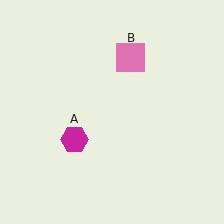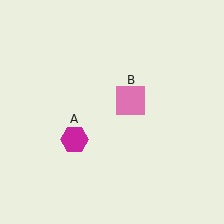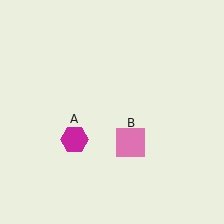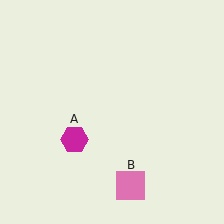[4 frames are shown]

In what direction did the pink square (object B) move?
The pink square (object B) moved down.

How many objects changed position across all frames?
1 object changed position: pink square (object B).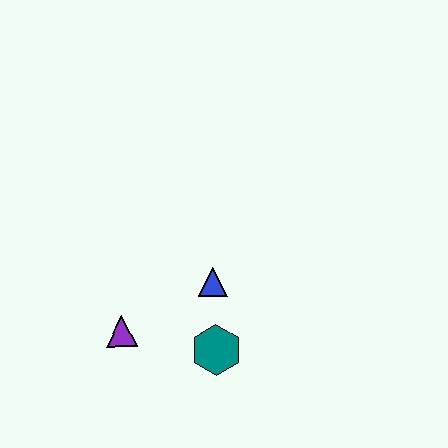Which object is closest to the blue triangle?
The teal hexagon is closest to the blue triangle.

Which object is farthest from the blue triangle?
The purple triangle is farthest from the blue triangle.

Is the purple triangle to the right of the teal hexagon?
No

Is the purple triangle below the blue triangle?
Yes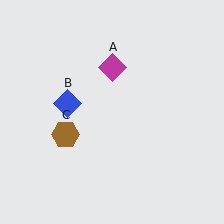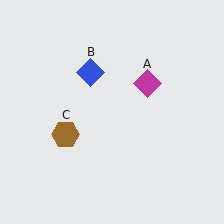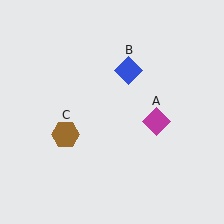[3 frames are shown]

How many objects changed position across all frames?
2 objects changed position: magenta diamond (object A), blue diamond (object B).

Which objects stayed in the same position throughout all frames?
Brown hexagon (object C) remained stationary.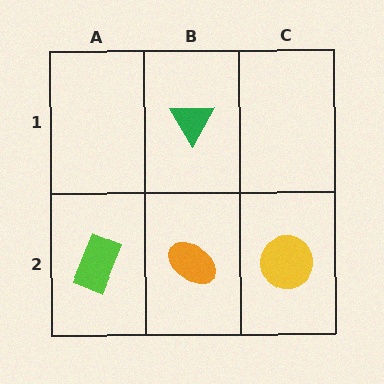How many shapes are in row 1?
1 shape.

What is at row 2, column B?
An orange ellipse.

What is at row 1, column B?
A green triangle.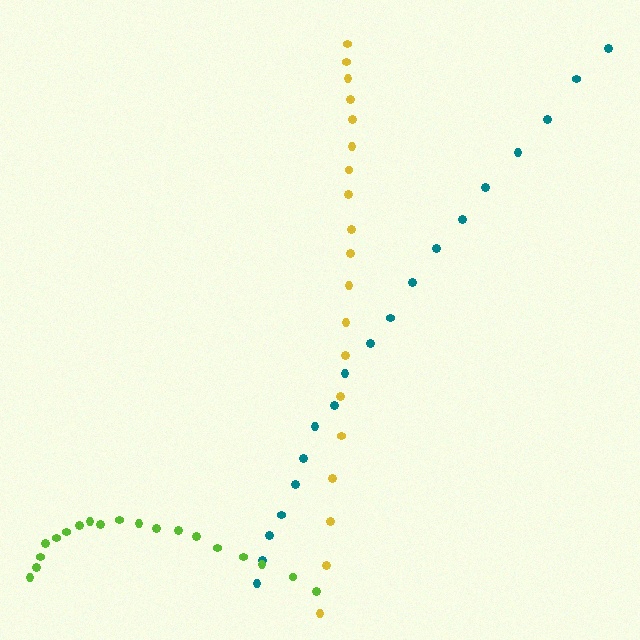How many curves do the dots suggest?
There are 3 distinct paths.